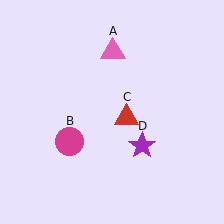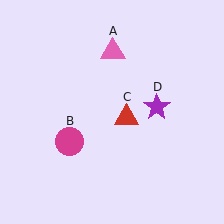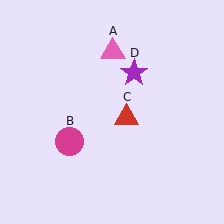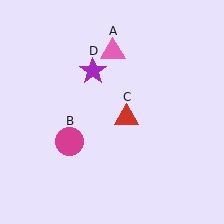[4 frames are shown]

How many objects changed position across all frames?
1 object changed position: purple star (object D).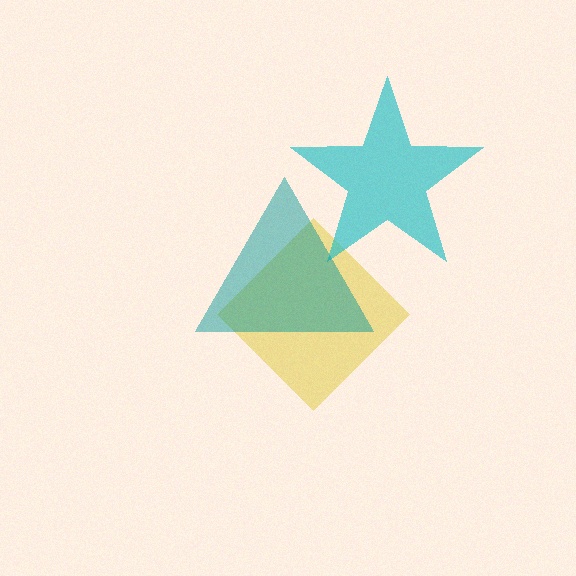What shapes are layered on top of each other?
The layered shapes are: a yellow diamond, a cyan star, a teal triangle.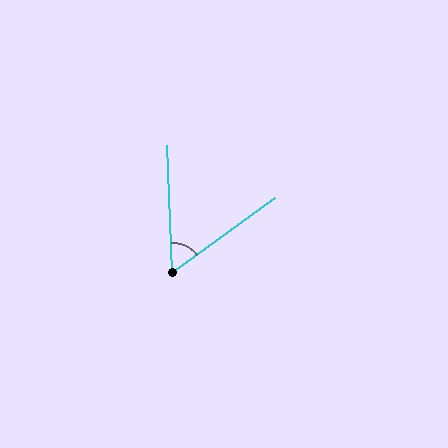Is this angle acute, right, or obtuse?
It is acute.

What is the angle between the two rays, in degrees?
Approximately 56 degrees.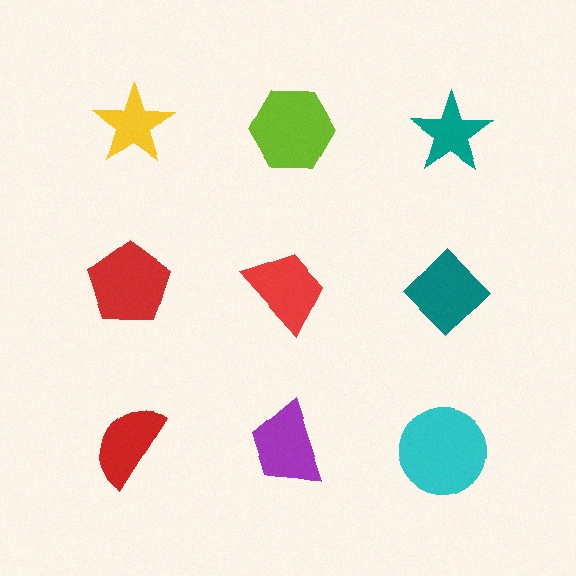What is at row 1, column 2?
A lime hexagon.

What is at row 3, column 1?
A red semicircle.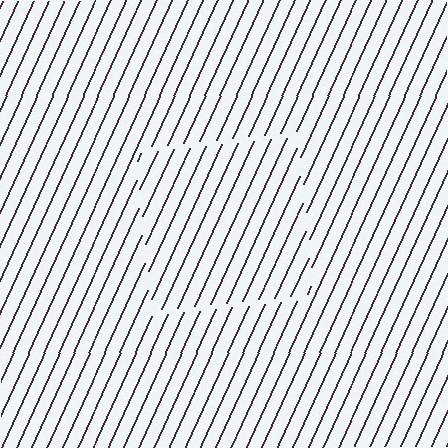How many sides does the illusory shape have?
4 sides — the line-ends trace a square.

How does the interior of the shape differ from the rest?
The interior of the shape contains the same grating, shifted by half a period — the contour is defined by the phase discontinuity where line-ends from the inner and outer gratings abut.